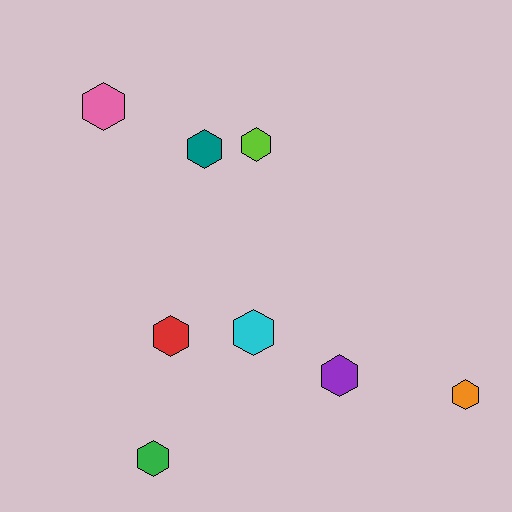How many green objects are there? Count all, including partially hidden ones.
There is 1 green object.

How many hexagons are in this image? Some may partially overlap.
There are 8 hexagons.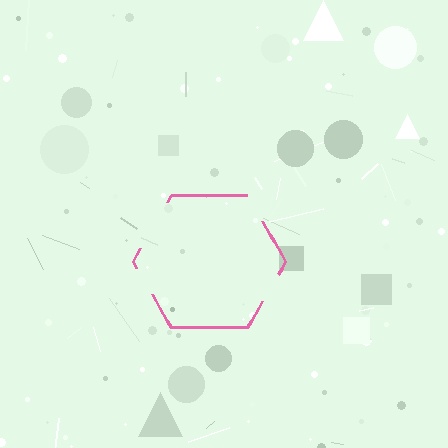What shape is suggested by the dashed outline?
The dashed outline suggests a hexagon.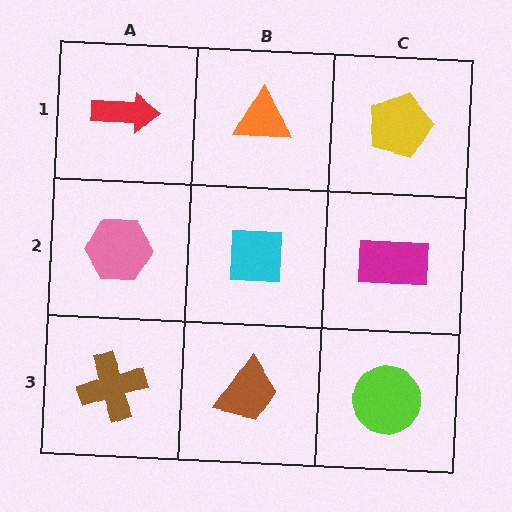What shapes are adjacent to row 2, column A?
A red arrow (row 1, column A), a brown cross (row 3, column A), a cyan square (row 2, column B).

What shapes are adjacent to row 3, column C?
A magenta rectangle (row 2, column C), a brown trapezoid (row 3, column B).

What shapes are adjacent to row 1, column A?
A pink hexagon (row 2, column A), an orange triangle (row 1, column B).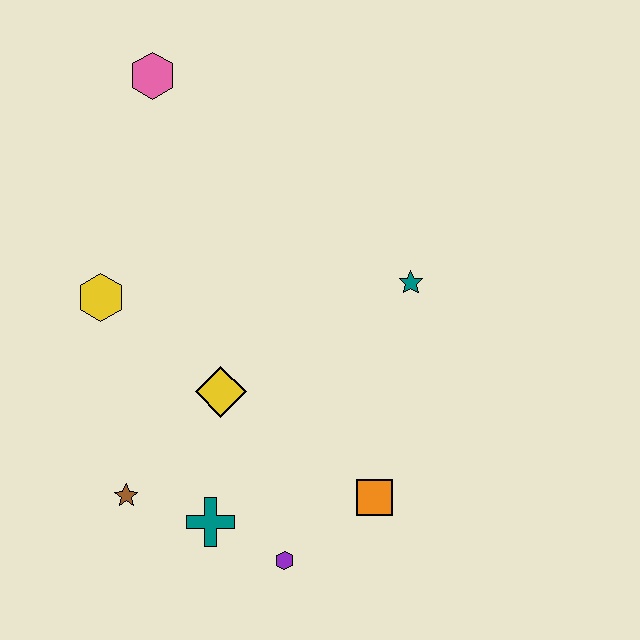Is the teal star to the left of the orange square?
No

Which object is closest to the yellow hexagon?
The yellow diamond is closest to the yellow hexagon.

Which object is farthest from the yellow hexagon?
The orange square is farthest from the yellow hexagon.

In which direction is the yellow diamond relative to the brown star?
The yellow diamond is above the brown star.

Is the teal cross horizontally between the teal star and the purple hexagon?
No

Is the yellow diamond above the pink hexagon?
No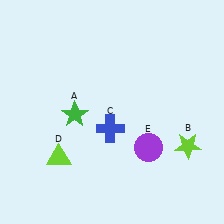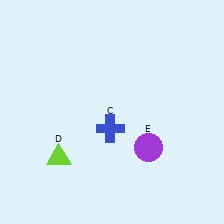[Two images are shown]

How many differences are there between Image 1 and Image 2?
There are 2 differences between the two images.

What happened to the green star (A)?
The green star (A) was removed in Image 2. It was in the bottom-left area of Image 1.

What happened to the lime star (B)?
The lime star (B) was removed in Image 2. It was in the bottom-right area of Image 1.